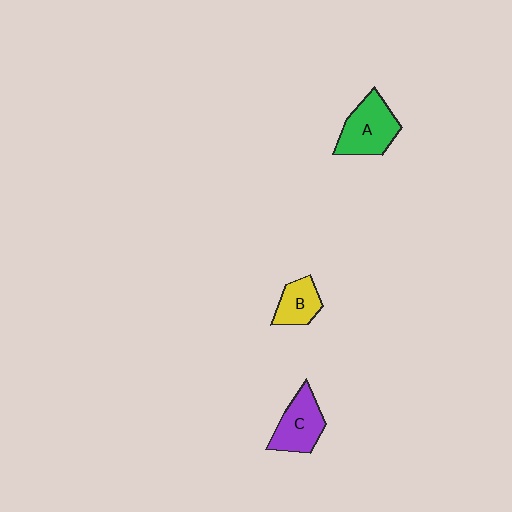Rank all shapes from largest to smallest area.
From largest to smallest: A (green), C (purple), B (yellow).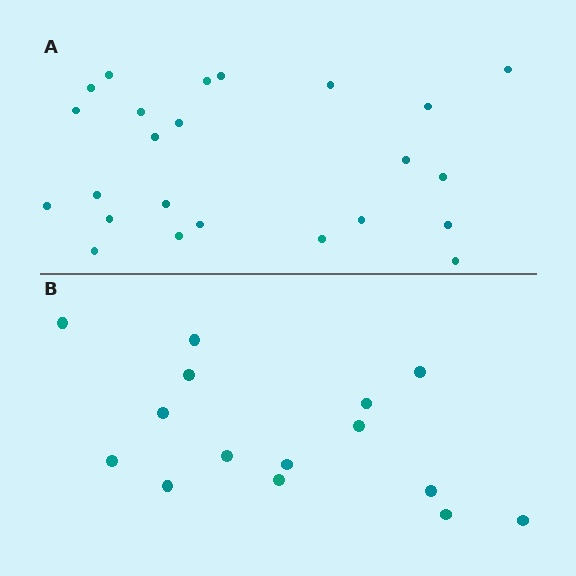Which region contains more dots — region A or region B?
Region A (the top region) has more dots.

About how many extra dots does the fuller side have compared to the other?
Region A has roughly 8 or so more dots than region B.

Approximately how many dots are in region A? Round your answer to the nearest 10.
About 20 dots. (The exact count is 24, which rounds to 20.)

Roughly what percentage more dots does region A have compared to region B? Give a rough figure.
About 60% more.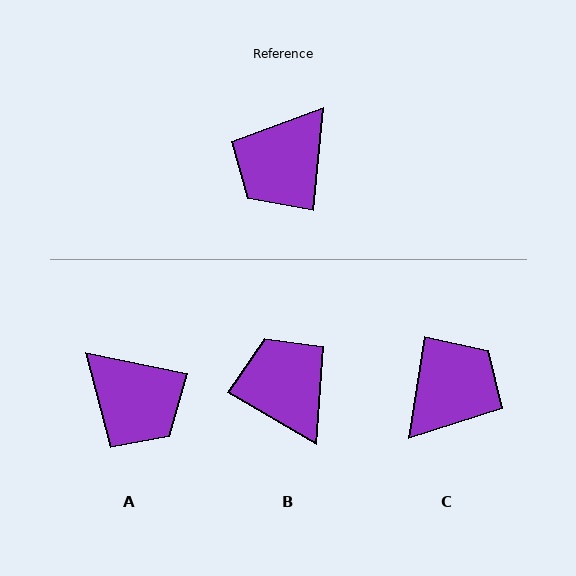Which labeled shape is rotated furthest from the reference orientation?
C, about 177 degrees away.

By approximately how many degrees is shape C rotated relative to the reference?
Approximately 177 degrees counter-clockwise.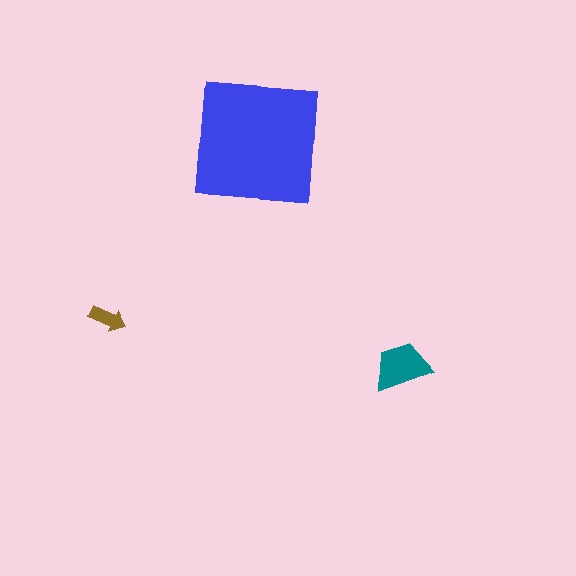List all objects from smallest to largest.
The brown arrow, the teal trapezoid, the blue square.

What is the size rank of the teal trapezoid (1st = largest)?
2nd.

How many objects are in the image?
There are 3 objects in the image.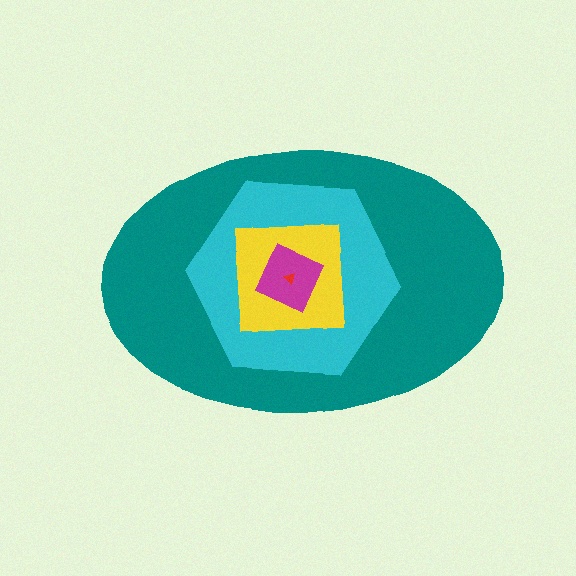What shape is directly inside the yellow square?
The magenta square.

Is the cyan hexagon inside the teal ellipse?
Yes.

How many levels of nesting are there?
5.